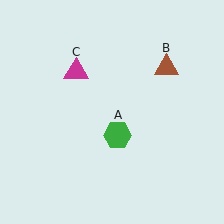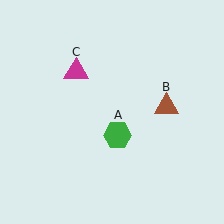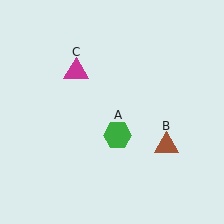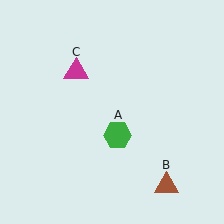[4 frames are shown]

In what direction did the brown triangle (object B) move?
The brown triangle (object B) moved down.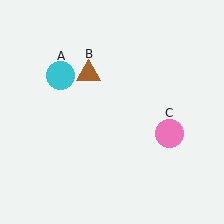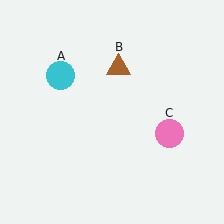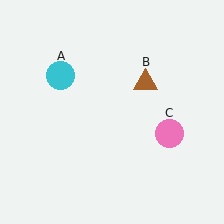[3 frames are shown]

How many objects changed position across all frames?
1 object changed position: brown triangle (object B).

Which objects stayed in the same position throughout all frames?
Cyan circle (object A) and pink circle (object C) remained stationary.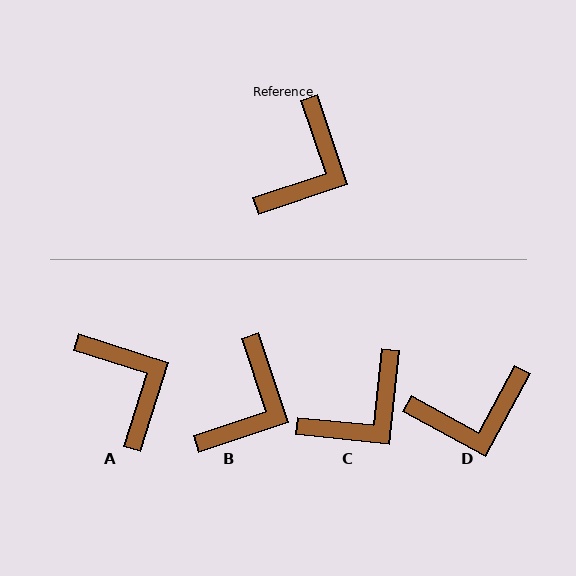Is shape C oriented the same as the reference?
No, it is off by about 24 degrees.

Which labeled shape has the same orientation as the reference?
B.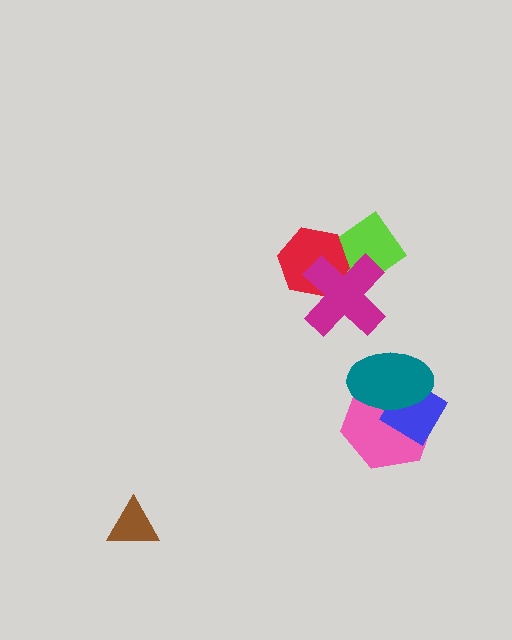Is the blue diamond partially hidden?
Yes, it is partially covered by another shape.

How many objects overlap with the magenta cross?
2 objects overlap with the magenta cross.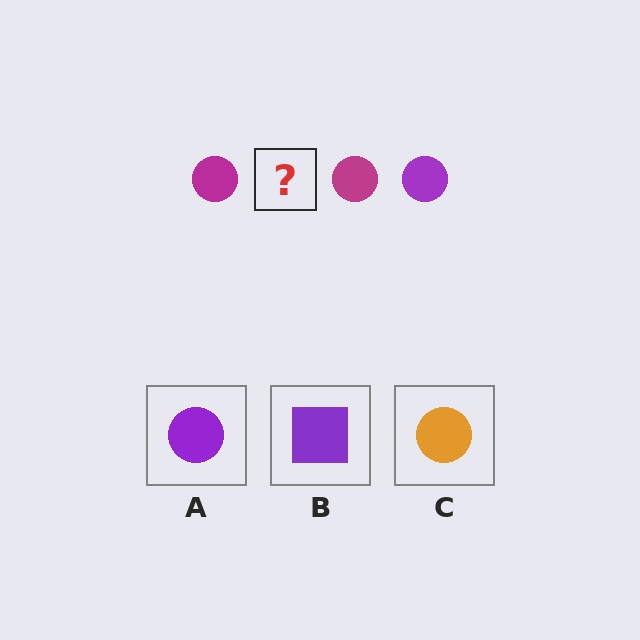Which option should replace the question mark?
Option A.